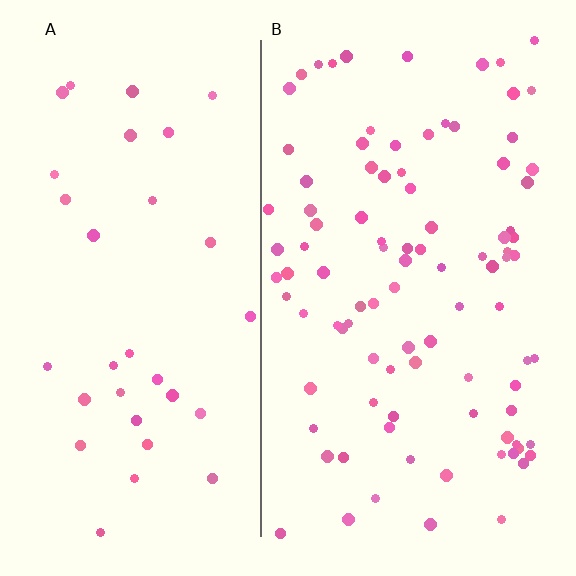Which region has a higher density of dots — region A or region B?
B (the right).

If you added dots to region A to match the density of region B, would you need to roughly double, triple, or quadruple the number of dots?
Approximately triple.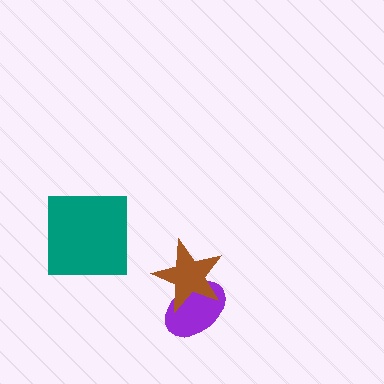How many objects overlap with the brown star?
1 object overlaps with the brown star.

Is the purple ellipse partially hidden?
Yes, it is partially covered by another shape.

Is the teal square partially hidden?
No, no other shape covers it.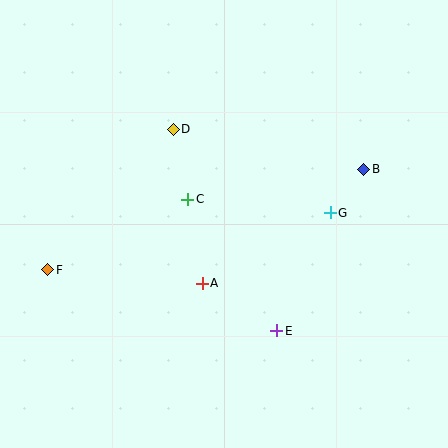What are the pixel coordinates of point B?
Point B is at (364, 169).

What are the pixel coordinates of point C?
Point C is at (188, 199).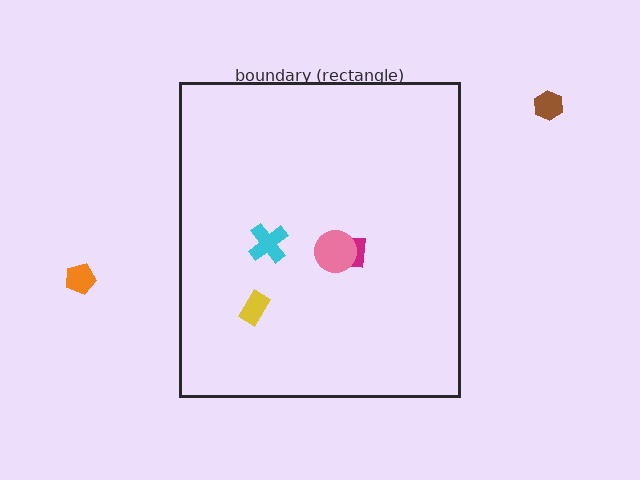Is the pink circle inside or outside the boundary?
Inside.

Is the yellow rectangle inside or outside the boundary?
Inside.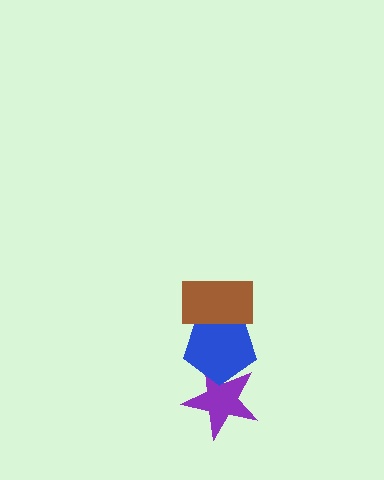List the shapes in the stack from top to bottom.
From top to bottom: the brown rectangle, the blue pentagon, the purple star.